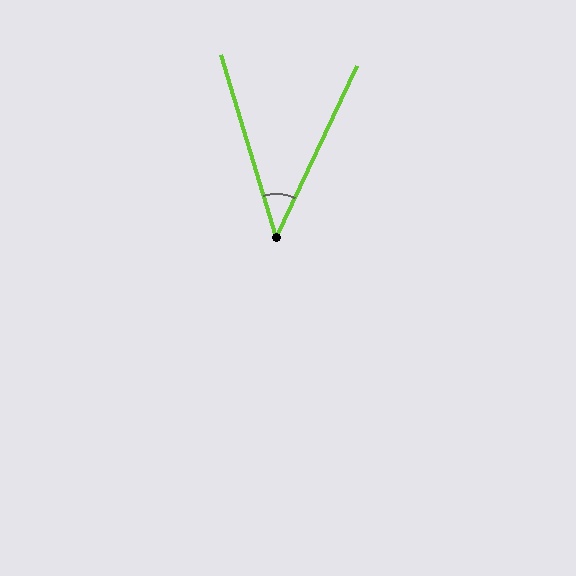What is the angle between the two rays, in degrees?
Approximately 42 degrees.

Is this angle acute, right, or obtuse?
It is acute.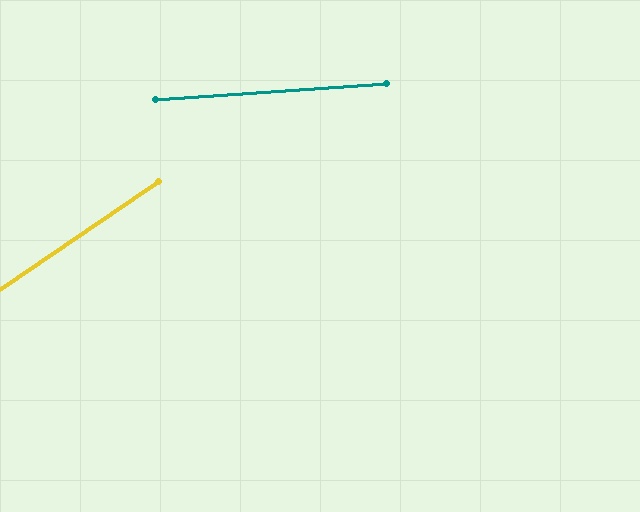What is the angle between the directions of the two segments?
Approximately 30 degrees.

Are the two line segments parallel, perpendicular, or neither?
Neither parallel nor perpendicular — they differ by about 30°.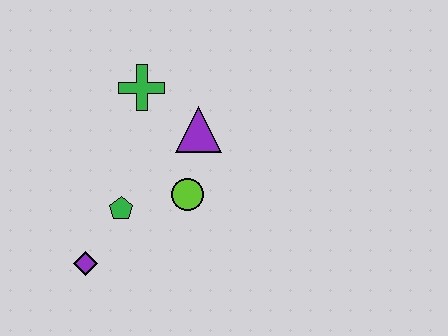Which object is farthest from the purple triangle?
The purple diamond is farthest from the purple triangle.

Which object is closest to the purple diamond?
The green pentagon is closest to the purple diamond.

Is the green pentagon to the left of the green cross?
Yes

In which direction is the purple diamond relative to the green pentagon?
The purple diamond is below the green pentagon.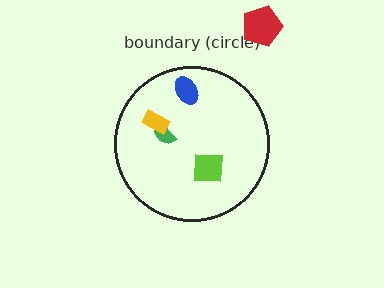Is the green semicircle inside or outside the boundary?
Inside.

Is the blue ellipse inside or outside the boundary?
Inside.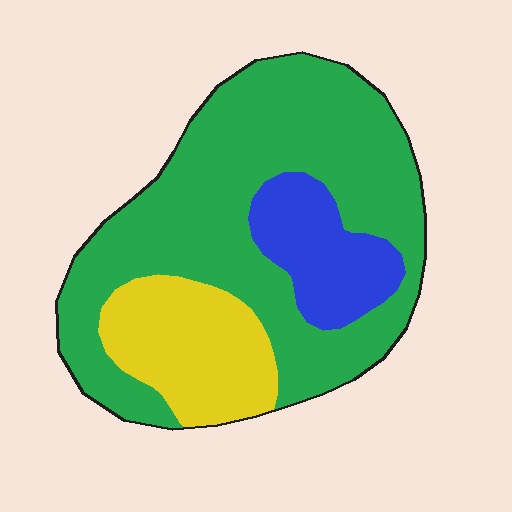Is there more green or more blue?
Green.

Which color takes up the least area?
Blue, at roughly 15%.